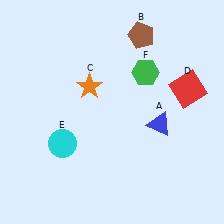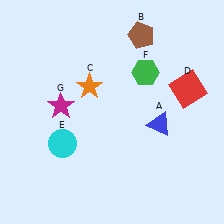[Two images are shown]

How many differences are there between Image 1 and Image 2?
There is 1 difference between the two images.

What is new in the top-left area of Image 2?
A magenta star (G) was added in the top-left area of Image 2.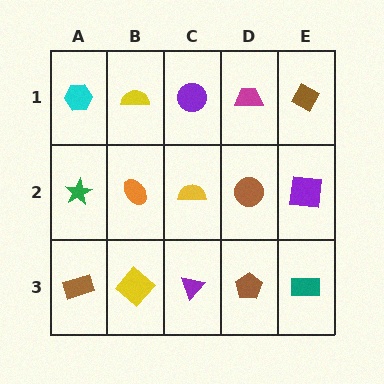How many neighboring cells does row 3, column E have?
2.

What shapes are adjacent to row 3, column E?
A purple square (row 2, column E), a brown pentagon (row 3, column D).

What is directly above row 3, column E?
A purple square.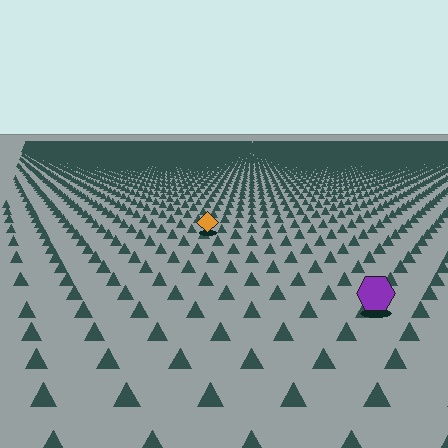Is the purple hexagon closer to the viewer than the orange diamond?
Yes. The purple hexagon is closer — you can tell from the texture gradient: the ground texture is coarser near it.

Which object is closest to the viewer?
The purple hexagon is closest. The texture marks near it are larger and more spread out.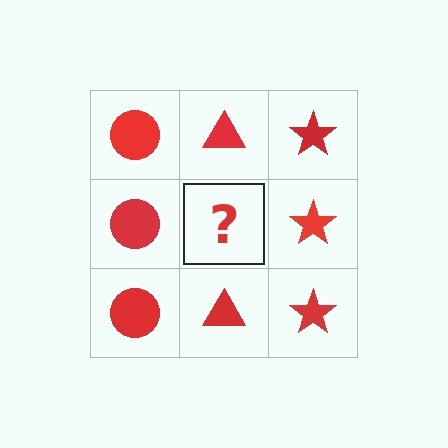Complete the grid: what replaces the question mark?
The question mark should be replaced with a red triangle.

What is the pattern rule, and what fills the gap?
The rule is that each column has a consistent shape. The gap should be filled with a red triangle.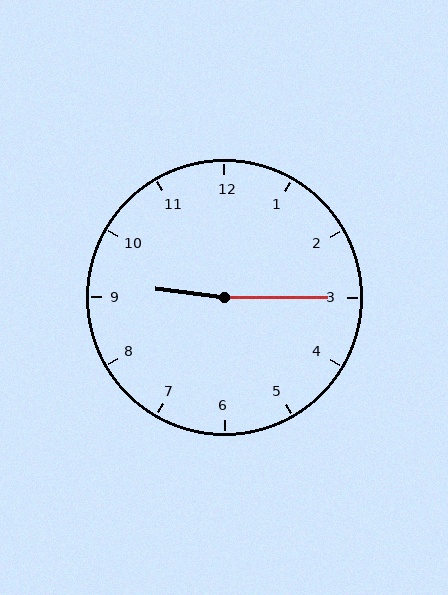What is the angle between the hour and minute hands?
Approximately 172 degrees.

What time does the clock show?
9:15.